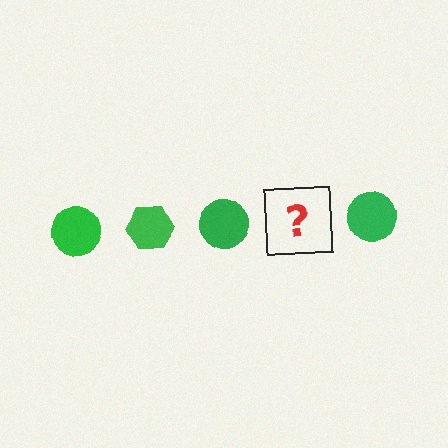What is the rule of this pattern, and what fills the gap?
The rule is that the pattern cycles through circle, hexagon shapes in green. The gap should be filled with a green hexagon.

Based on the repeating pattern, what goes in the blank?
The blank should be a green hexagon.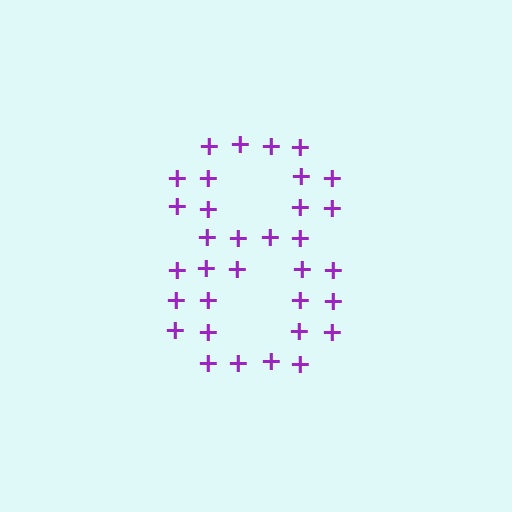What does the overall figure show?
The overall figure shows the digit 8.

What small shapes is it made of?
It is made of small plus signs.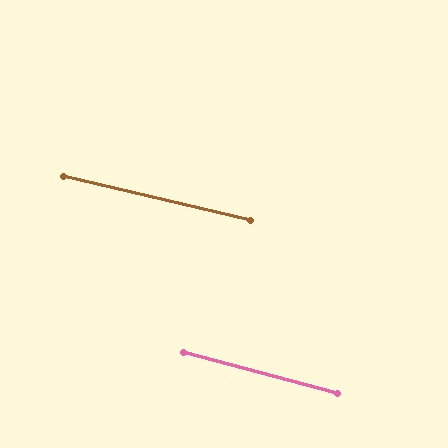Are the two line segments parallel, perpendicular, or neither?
Parallel — their directions differ by only 1.3°.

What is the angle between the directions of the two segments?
Approximately 1 degree.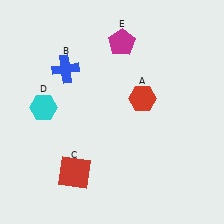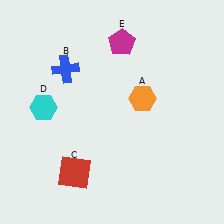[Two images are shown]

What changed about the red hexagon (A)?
In Image 1, A is red. In Image 2, it changed to orange.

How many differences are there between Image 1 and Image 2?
There is 1 difference between the two images.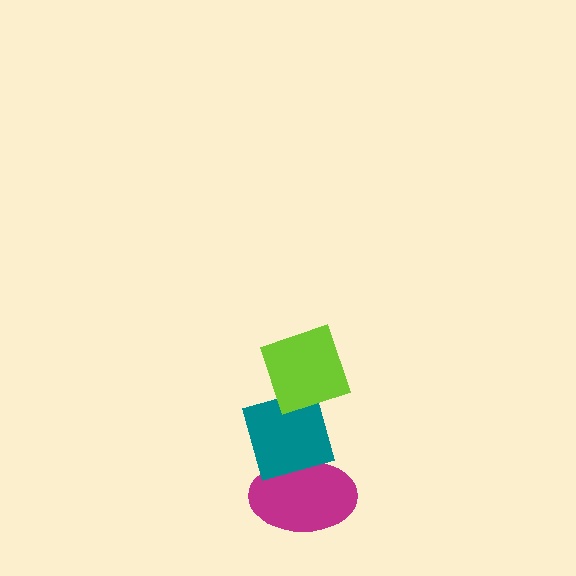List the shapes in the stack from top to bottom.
From top to bottom: the lime diamond, the teal diamond, the magenta ellipse.